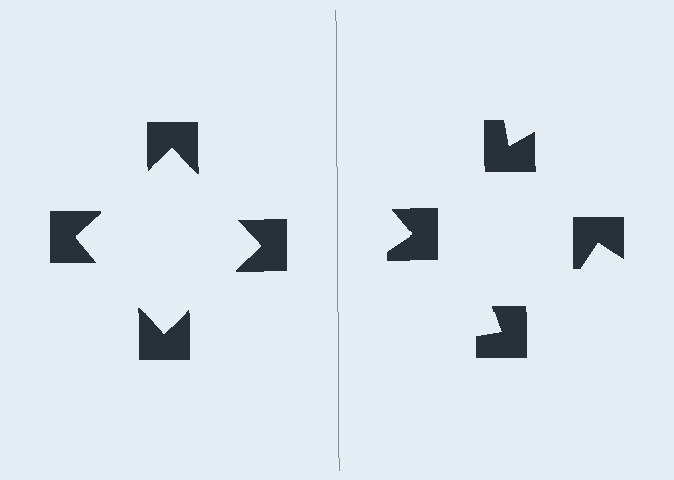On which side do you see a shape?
An illusory square appears on the left side. On the right side the wedge cuts are rotated, so no coherent shape forms.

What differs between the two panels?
The notched squares are positioned identically on both sides; only the wedge orientations differ. On the left they align to a square; on the right they are misaligned.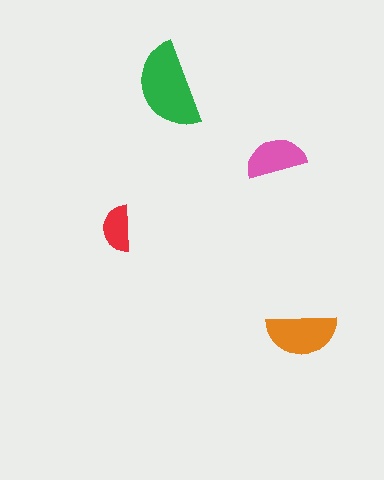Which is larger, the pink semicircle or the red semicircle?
The pink one.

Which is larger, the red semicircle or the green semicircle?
The green one.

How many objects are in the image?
There are 4 objects in the image.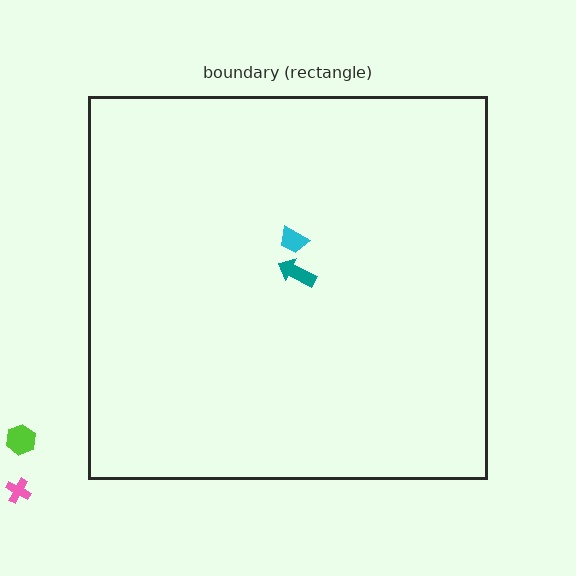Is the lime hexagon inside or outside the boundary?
Outside.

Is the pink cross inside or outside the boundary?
Outside.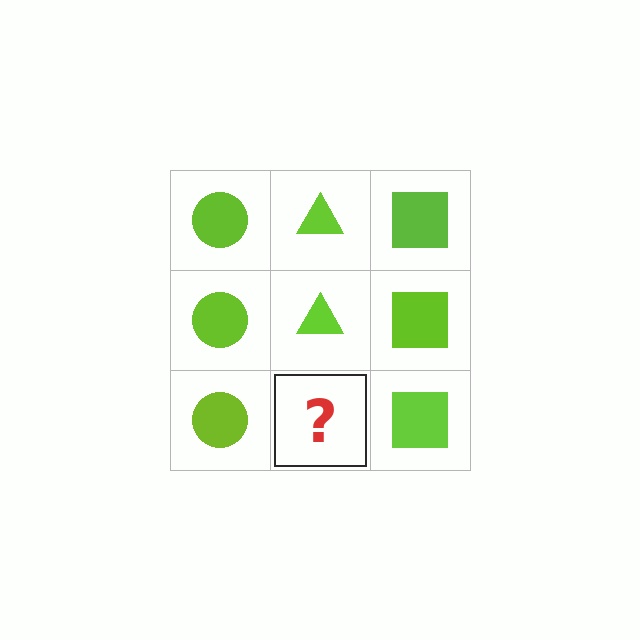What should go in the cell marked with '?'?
The missing cell should contain a lime triangle.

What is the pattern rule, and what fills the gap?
The rule is that each column has a consistent shape. The gap should be filled with a lime triangle.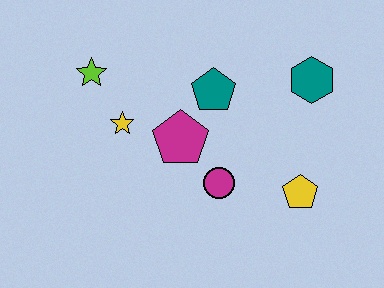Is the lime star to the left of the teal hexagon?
Yes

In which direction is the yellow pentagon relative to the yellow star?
The yellow pentagon is to the right of the yellow star.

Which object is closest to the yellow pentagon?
The magenta circle is closest to the yellow pentagon.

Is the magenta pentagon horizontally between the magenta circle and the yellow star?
Yes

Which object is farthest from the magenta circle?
The lime star is farthest from the magenta circle.